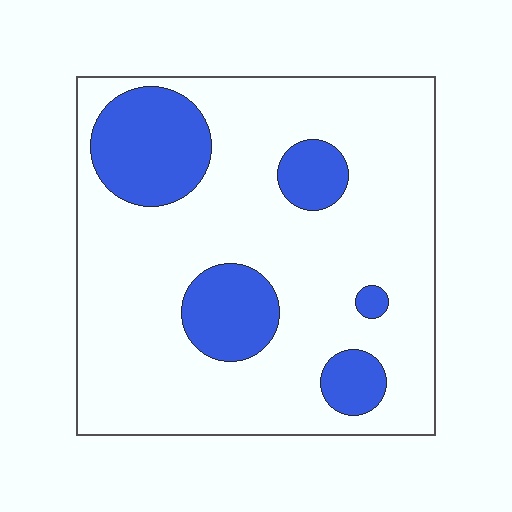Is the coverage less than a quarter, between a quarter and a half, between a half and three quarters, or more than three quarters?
Less than a quarter.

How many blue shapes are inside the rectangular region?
5.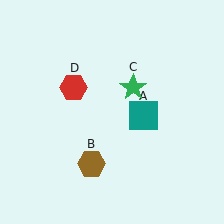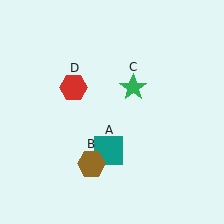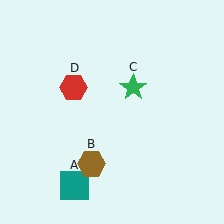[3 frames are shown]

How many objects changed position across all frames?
1 object changed position: teal square (object A).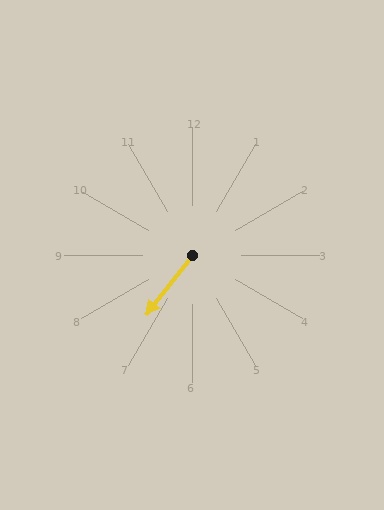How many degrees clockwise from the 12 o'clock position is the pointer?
Approximately 218 degrees.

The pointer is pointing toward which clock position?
Roughly 7 o'clock.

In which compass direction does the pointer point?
Southwest.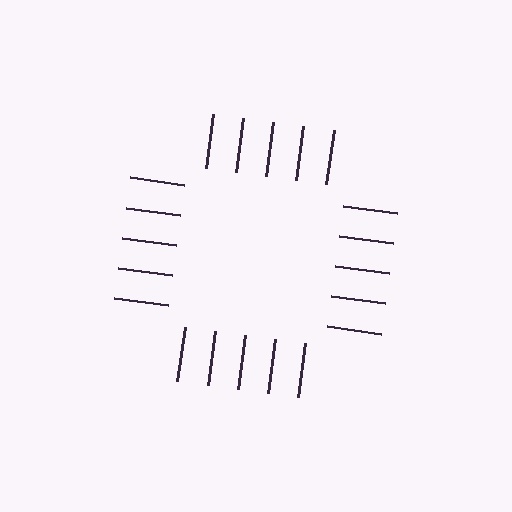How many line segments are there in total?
20 — 5 along each of the 4 edges.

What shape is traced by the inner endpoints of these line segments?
An illusory square — the line segments terminate on its edges but no continuous stroke is drawn.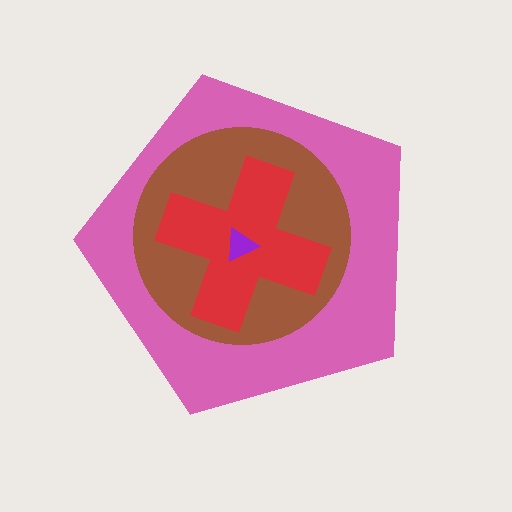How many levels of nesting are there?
4.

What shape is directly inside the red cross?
The purple triangle.